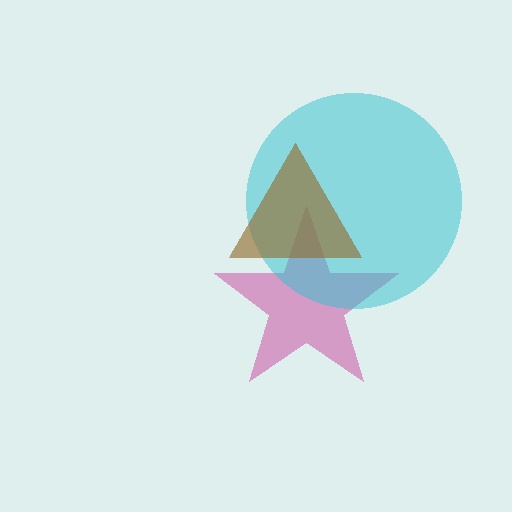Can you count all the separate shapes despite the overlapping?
Yes, there are 3 separate shapes.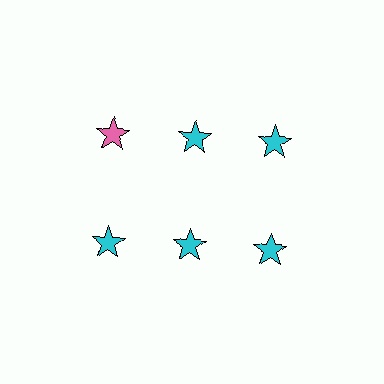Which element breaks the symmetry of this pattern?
The pink star in the top row, leftmost column breaks the symmetry. All other shapes are cyan stars.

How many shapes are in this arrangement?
There are 6 shapes arranged in a grid pattern.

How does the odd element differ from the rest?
It has a different color: pink instead of cyan.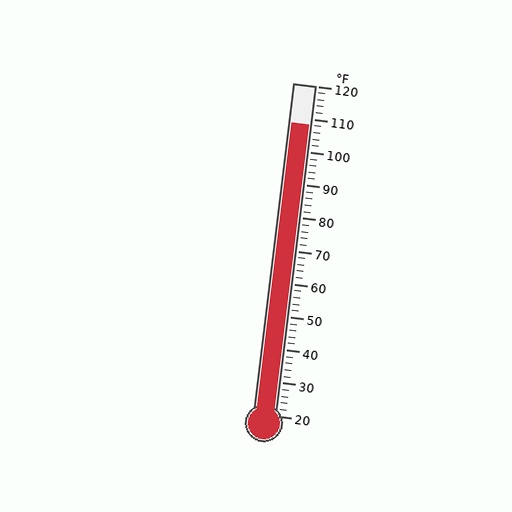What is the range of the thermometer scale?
The thermometer scale ranges from 20°F to 120°F.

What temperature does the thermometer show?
The thermometer shows approximately 108°F.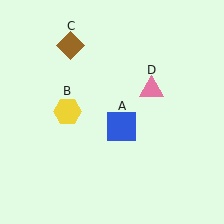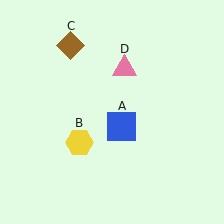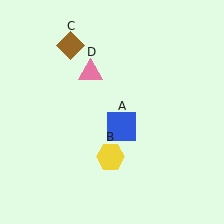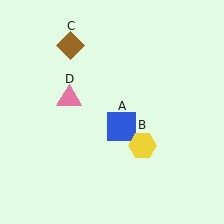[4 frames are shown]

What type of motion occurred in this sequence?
The yellow hexagon (object B), pink triangle (object D) rotated counterclockwise around the center of the scene.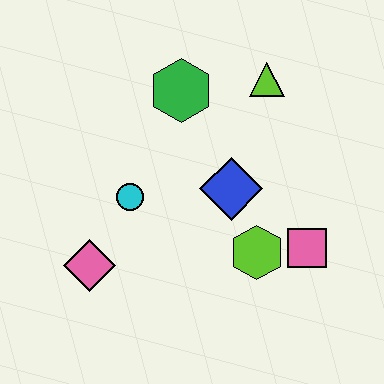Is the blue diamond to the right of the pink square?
No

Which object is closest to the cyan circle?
The pink diamond is closest to the cyan circle.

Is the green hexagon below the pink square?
No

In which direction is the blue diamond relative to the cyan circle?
The blue diamond is to the right of the cyan circle.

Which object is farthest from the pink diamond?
The lime triangle is farthest from the pink diamond.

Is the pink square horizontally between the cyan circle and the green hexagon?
No